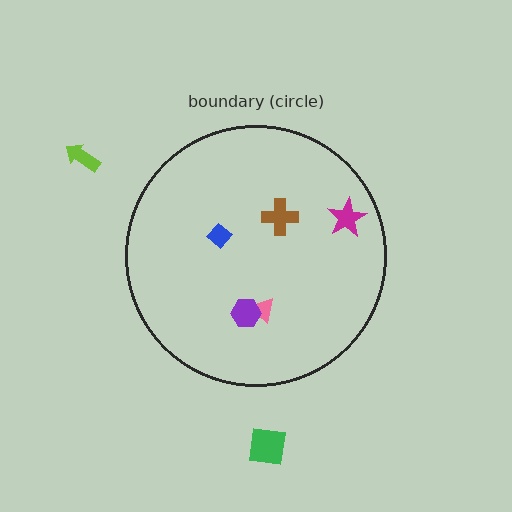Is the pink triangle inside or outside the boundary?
Inside.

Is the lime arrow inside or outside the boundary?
Outside.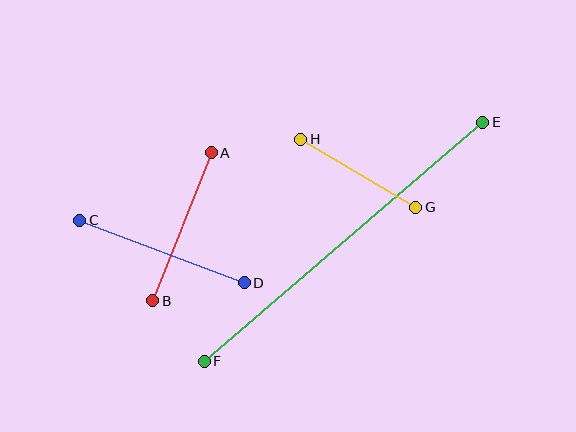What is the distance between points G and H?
The distance is approximately 134 pixels.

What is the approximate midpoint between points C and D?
The midpoint is at approximately (162, 251) pixels.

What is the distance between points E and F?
The distance is approximately 367 pixels.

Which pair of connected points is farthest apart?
Points E and F are farthest apart.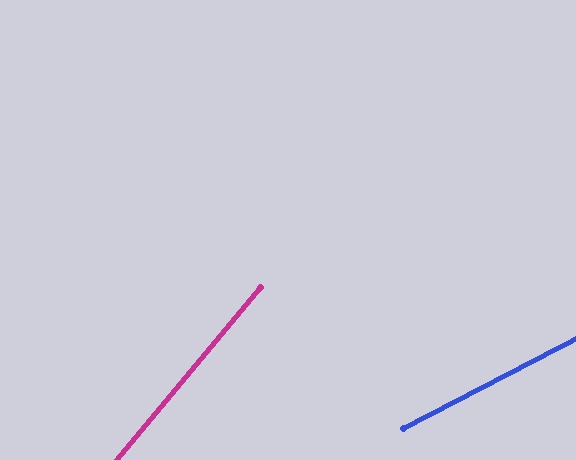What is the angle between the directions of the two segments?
Approximately 23 degrees.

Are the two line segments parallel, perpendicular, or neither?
Neither parallel nor perpendicular — they differ by about 23°.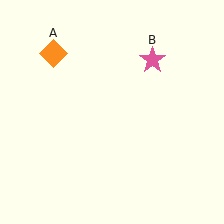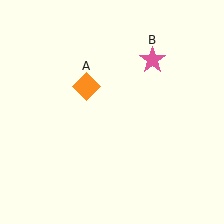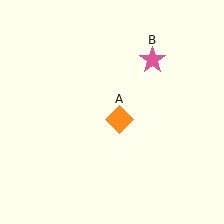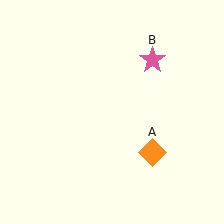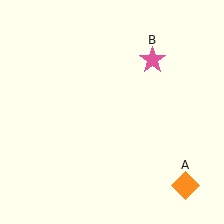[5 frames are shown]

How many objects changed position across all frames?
1 object changed position: orange diamond (object A).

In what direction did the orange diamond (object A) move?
The orange diamond (object A) moved down and to the right.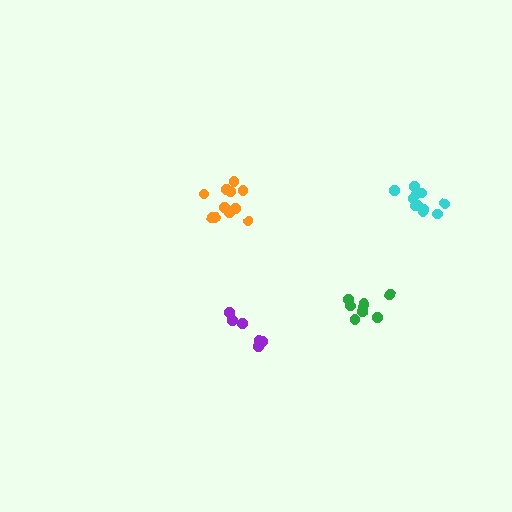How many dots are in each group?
Group 1: 11 dots, Group 2: 11 dots, Group 3: 6 dots, Group 4: 8 dots (36 total).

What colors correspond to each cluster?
The clusters are colored: cyan, orange, purple, green.